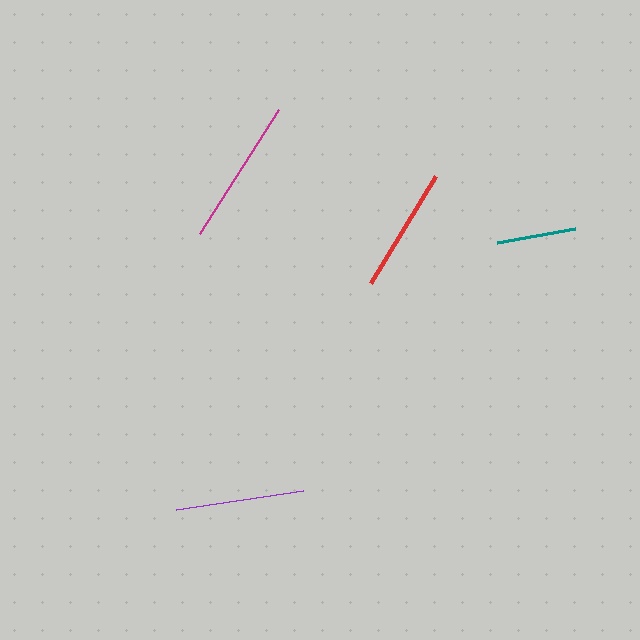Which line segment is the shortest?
The teal line is the shortest at approximately 79 pixels.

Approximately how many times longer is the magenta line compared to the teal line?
The magenta line is approximately 1.9 times the length of the teal line.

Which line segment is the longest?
The magenta line is the longest at approximately 148 pixels.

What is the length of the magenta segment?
The magenta segment is approximately 148 pixels long.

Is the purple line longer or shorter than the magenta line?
The magenta line is longer than the purple line.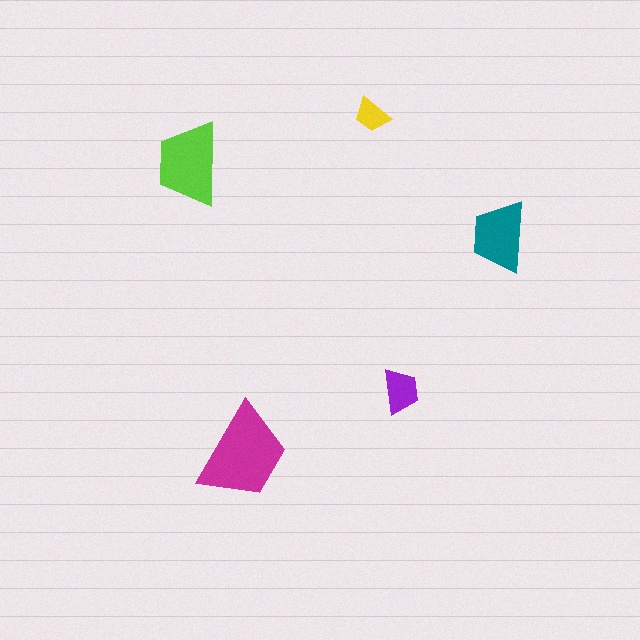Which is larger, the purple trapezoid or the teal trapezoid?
The teal one.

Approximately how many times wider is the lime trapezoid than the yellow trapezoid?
About 2.5 times wider.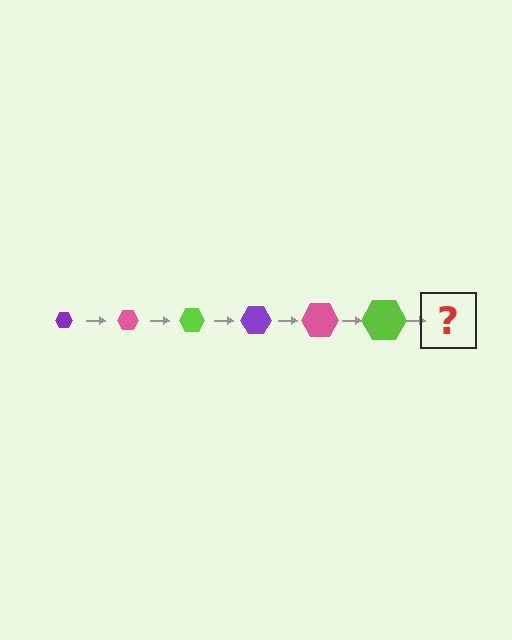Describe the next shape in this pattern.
It should be a purple hexagon, larger than the previous one.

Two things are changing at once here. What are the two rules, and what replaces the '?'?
The two rules are that the hexagon grows larger each step and the color cycles through purple, pink, and lime. The '?' should be a purple hexagon, larger than the previous one.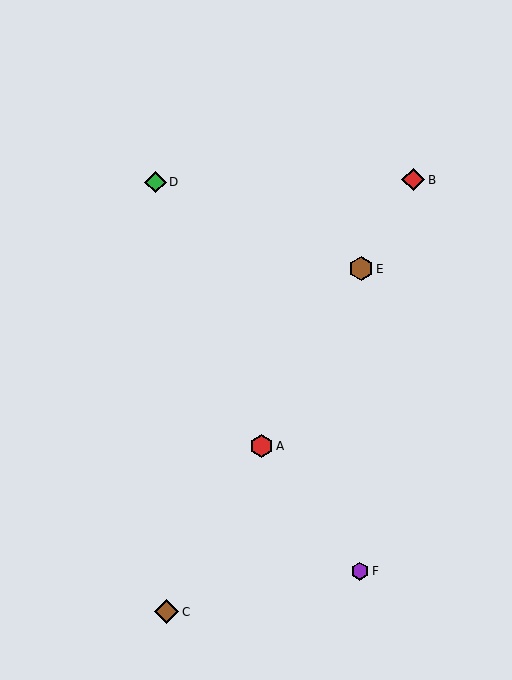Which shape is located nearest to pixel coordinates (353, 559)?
The purple hexagon (labeled F) at (360, 571) is nearest to that location.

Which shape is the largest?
The brown hexagon (labeled E) is the largest.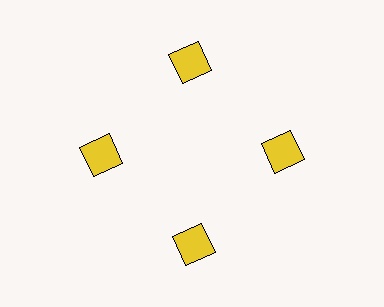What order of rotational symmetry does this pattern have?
This pattern has 4-fold rotational symmetry.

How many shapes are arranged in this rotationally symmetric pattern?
There are 4 shapes, arranged in 4 groups of 1.